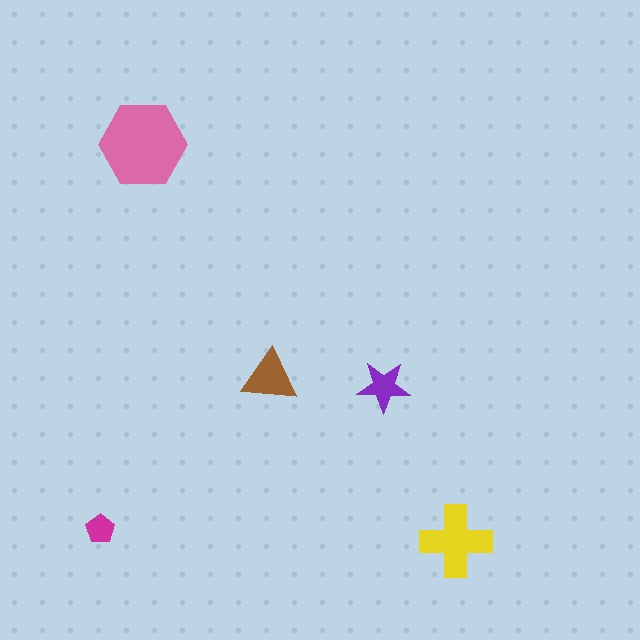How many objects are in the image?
There are 5 objects in the image.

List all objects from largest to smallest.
The pink hexagon, the yellow cross, the brown triangle, the purple star, the magenta pentagon.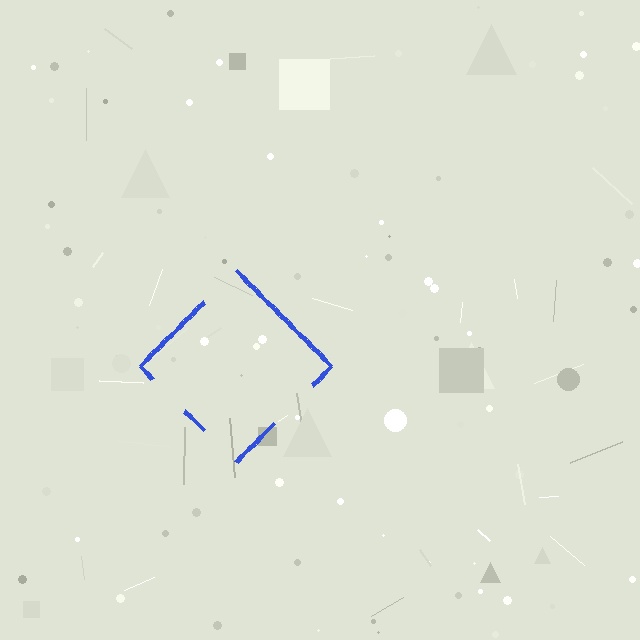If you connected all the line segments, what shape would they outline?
They would outline a diamond.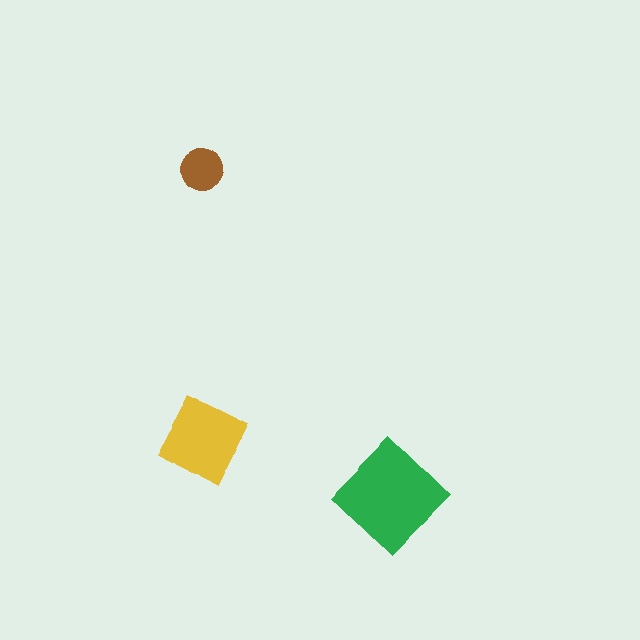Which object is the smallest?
The brown circle.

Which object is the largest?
The green diamond.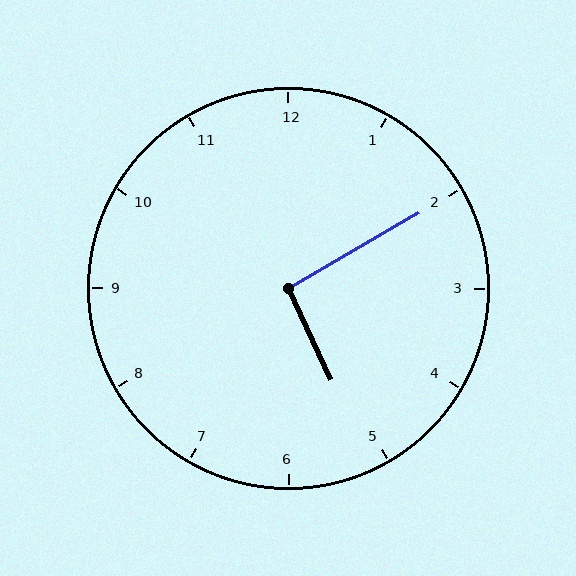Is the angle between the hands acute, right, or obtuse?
It is right.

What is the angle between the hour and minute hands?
Approximately 95 degrees.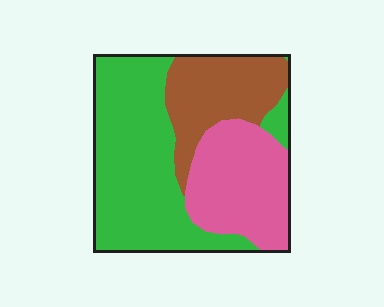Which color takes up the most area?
Green, at roughly 50%.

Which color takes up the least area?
Brown, at roughly 25%.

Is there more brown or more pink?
Pink.